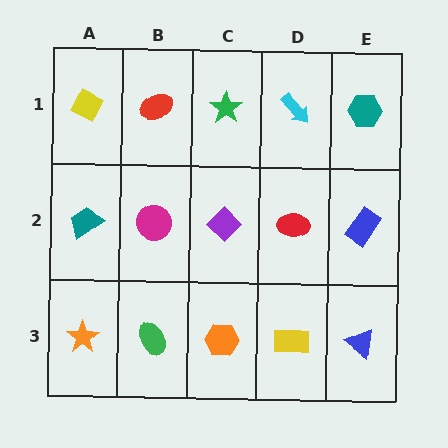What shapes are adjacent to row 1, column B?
A magenta circle (row 2, column B), a yellow diamond (row 1, column A), a green star (row 1, column C).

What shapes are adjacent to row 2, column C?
A green star (row 1, column C), an orange hexagon (row 3, column C), a magenta circle (row 2, column B), a red ellipse (row 2, column D).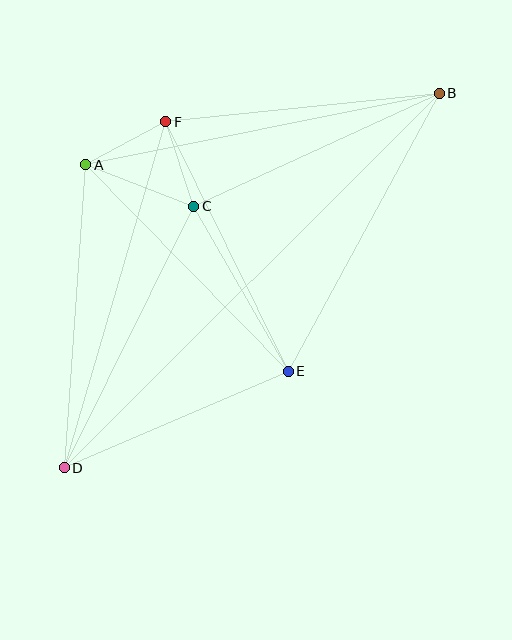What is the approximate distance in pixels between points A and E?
The distance between A and E is approximately 289 pixels.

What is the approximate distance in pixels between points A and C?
The distance between A and C is approximately 116 pixels.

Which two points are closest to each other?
Points C and F are closest to each other.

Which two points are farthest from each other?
Points B and D are farthest from each other.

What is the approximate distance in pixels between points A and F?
The distance between A and F is approximately 91 pixels.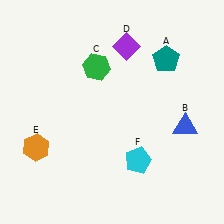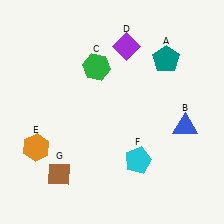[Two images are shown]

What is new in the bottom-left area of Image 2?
A brown diamond (G) was added in the bottom-left area of Image 2.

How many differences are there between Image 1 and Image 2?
There is 1 difference between the two images.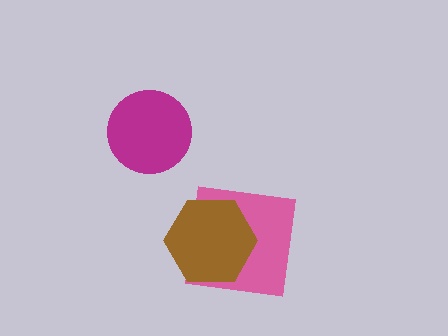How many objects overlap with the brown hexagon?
1 object overlaps with the brown hexagon.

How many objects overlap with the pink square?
1 object overlaps with the pink square.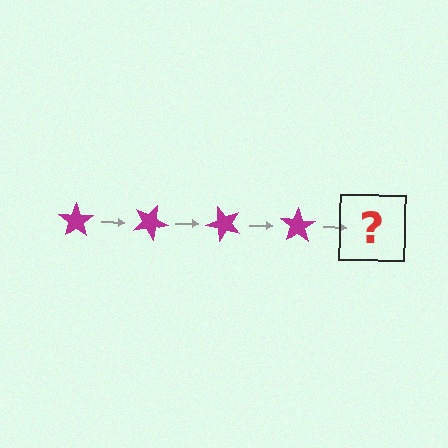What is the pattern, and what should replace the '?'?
The pattern is that the star rotates 25 degrees each step. The '?' should be a magenta star rotated 100 degrees.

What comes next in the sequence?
The next element should be a magenta star rotated 100 degrees.